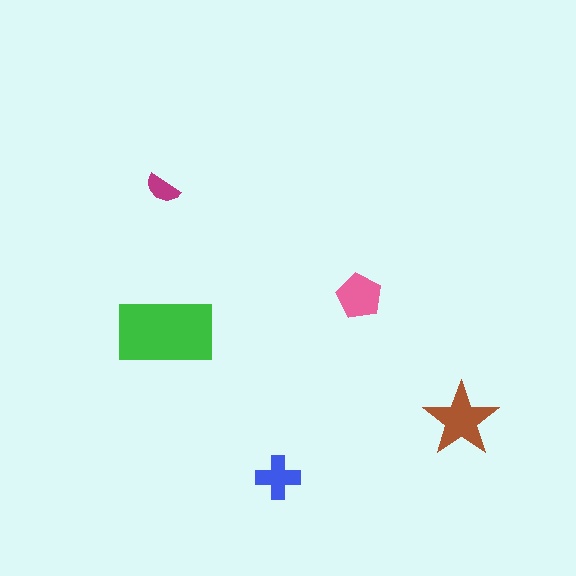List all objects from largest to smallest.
The green rectangle, the brown star, the pink pentagon, the blue cross, the magenta semicircle.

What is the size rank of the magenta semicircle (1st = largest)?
5th.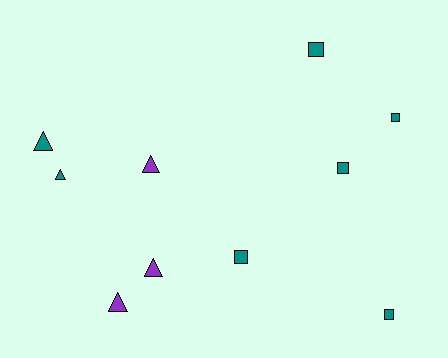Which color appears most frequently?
Teal, with 7 objects.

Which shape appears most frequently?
Square, with 5 objects.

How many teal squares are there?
There are 5 teal squares.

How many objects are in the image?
There are 10 objects.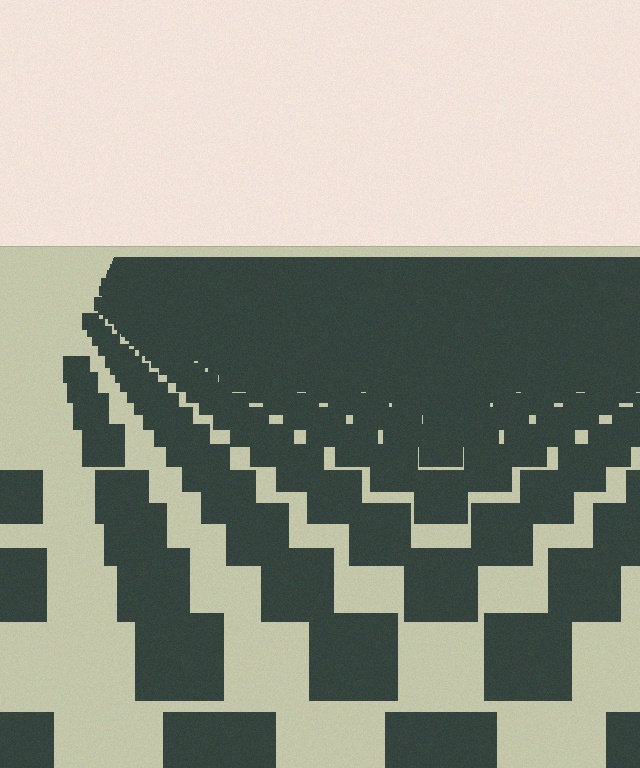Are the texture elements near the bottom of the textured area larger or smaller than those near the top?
Larger. Near the bottom, elements are closer to the viewer and appear at a bigger on-screen size.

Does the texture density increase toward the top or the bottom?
Density increases toward the top.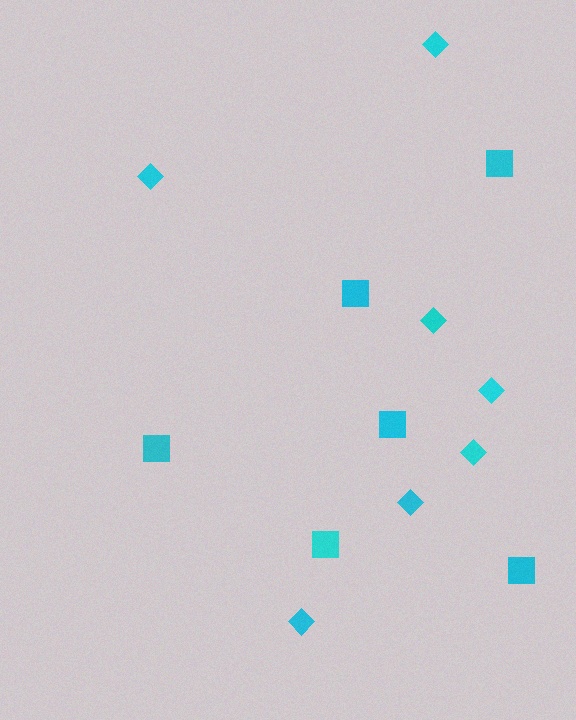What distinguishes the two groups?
There are 2 groups: one group of squares (6) and one group of diamonds (7).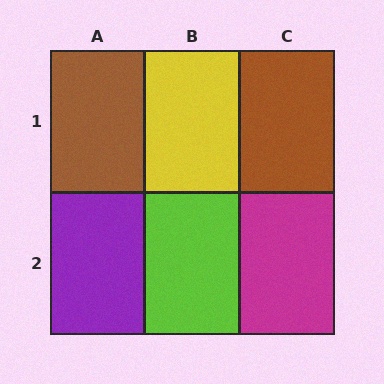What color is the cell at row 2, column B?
Lime.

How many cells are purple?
1 cell is purple.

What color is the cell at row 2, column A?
Purple.